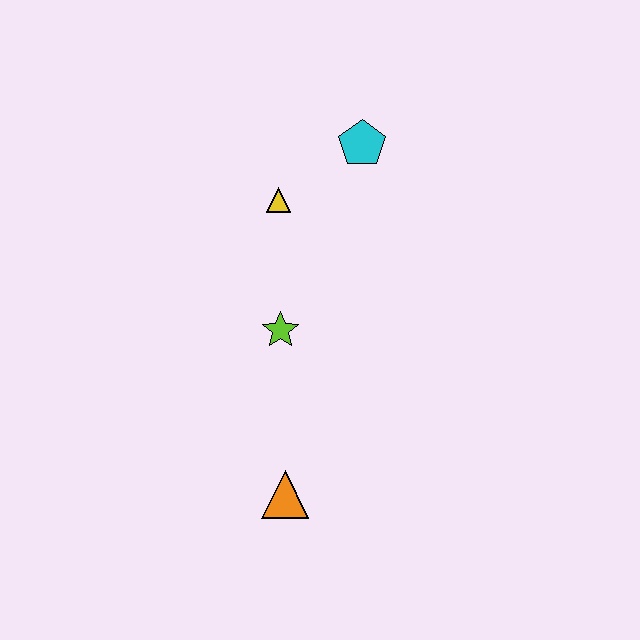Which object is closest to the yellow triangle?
The cyan pentagon is closest to the yellow triangle.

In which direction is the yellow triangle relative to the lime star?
The yellow triangle is above the lime star.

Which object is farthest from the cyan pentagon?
The orange triangle is farthest from the cyan pentagon.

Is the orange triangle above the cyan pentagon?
No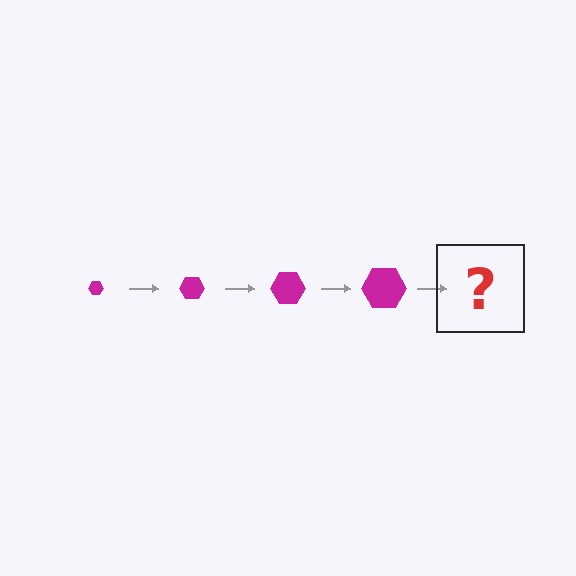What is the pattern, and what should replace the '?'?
The pattern is that the hexagon gets progressively larger each step. The '?' should be a magenta hexagon, larger than the previous one.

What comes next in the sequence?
The next element should be a magenta hexagon, larger than the previous one.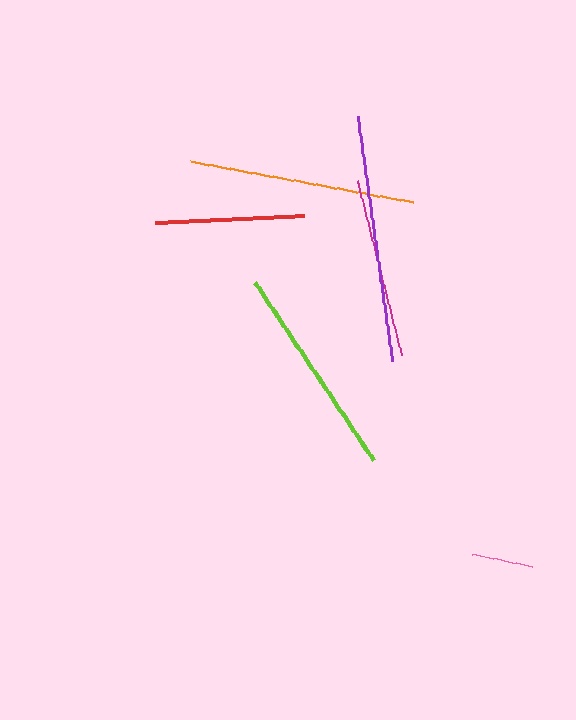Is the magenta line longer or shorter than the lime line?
The lime line is longer than the magenta line.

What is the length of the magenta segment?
The magenta segment is approximately 180 pixels long.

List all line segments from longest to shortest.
From longest to shortest: purple, orange, lime, magenta, red, pink.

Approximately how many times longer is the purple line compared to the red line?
The purple line is approximately 1.7 times the length of the red line.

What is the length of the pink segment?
The pink segment is approximately 61 pixels long.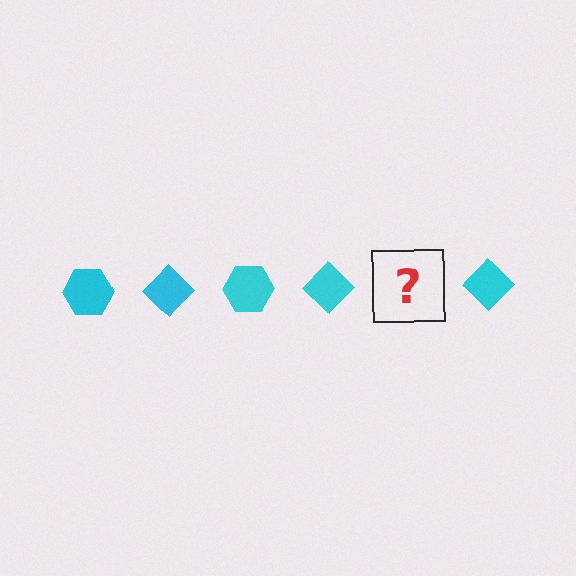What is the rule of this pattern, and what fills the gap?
The rule is that the pattern cycles through hexagon, diamond shapes in cyan. The gap should be filled with a cyan hexagon.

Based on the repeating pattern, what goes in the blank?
The blank should be a cyan hexagon.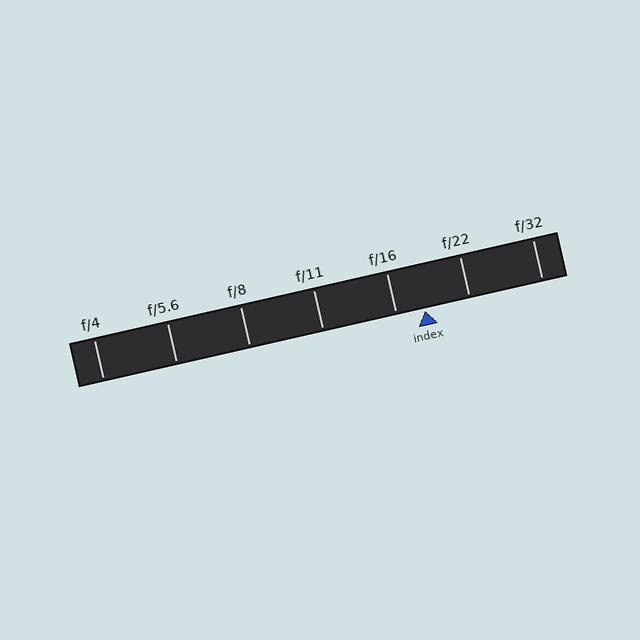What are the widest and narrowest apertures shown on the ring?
The widest aperture shown is f/4 and the narrowest is f/32.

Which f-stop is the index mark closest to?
The index mark is closest to f/16.